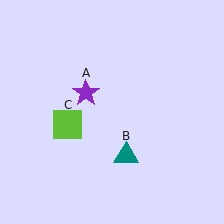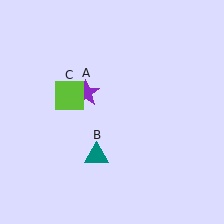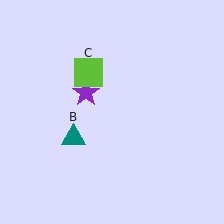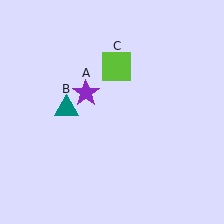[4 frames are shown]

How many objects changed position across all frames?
2 objects changed position: teal triangle (object B), lime square (object C).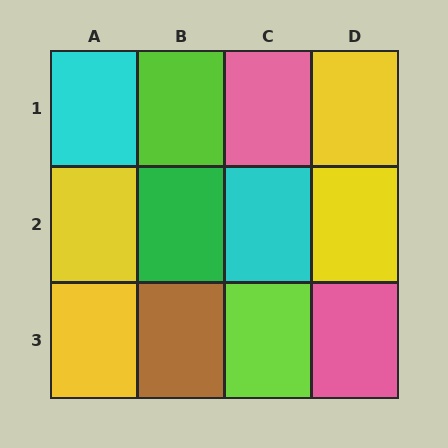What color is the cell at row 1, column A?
Cyan.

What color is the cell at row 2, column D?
Yellow.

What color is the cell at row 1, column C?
Pink.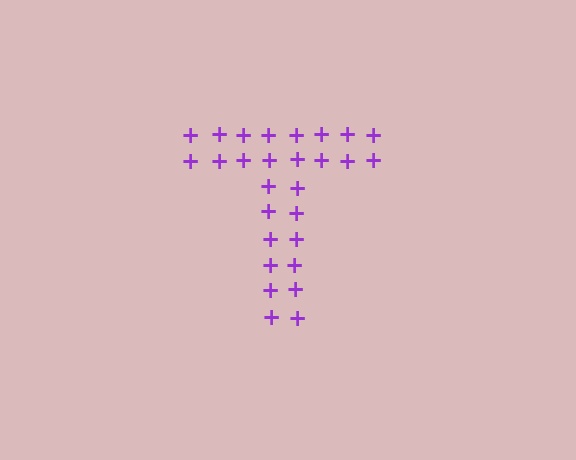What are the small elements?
The small elements are plus signs.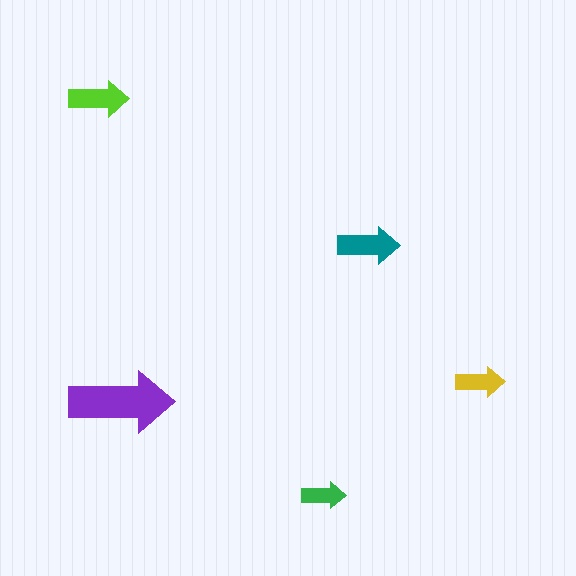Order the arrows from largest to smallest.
the purple one, the teal one, the lime one, the yellow one, the green one.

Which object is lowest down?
The green arrow is bottommost.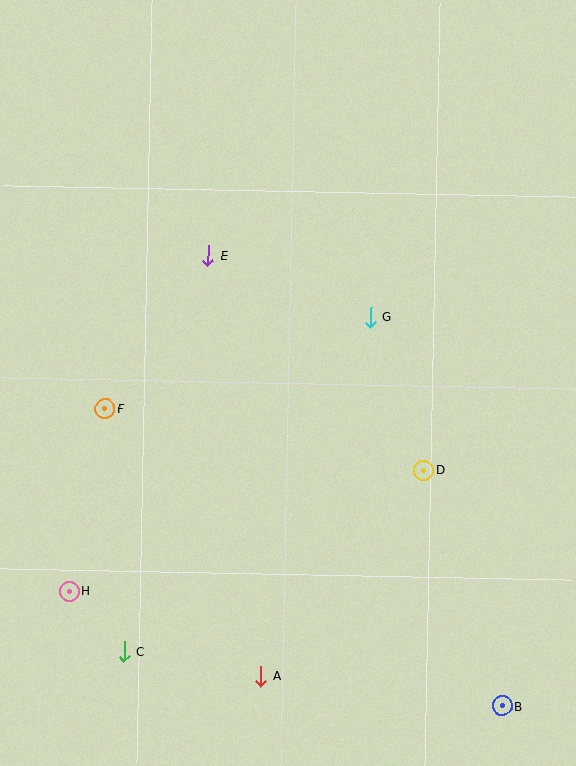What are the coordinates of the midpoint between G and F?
The midpoint between G and F is at (238, 363).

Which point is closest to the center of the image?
Point G at (371, 317) is closest to the center.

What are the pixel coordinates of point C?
Point C is at (124, 652).